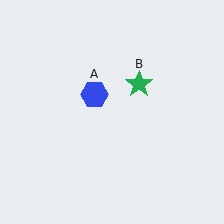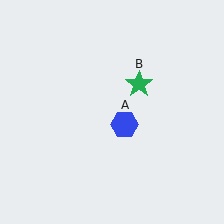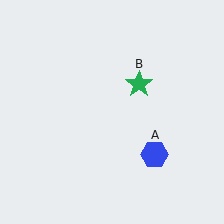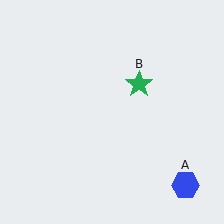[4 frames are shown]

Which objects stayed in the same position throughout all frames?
Green star (object B) remained stationary.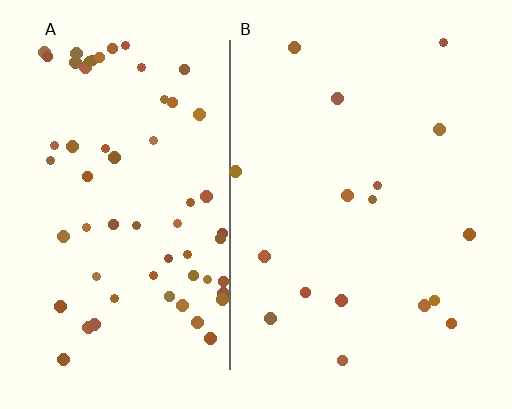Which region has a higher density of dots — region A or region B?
A (the left).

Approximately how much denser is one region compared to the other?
Approximately 3.7× — region A over region B.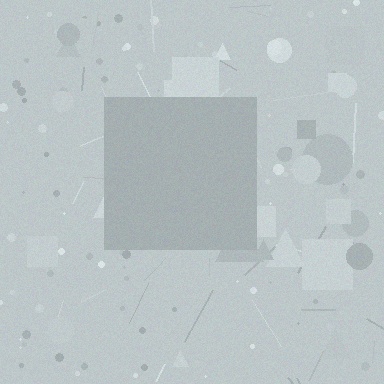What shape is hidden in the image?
A square is hidden in the image.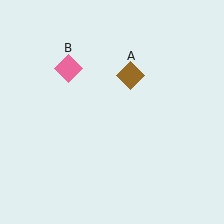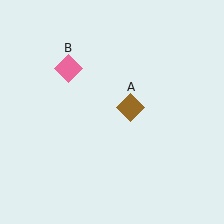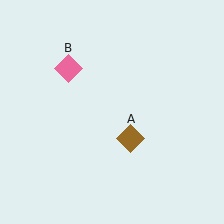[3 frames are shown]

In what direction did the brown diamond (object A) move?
The brown diamond (object A) moved down.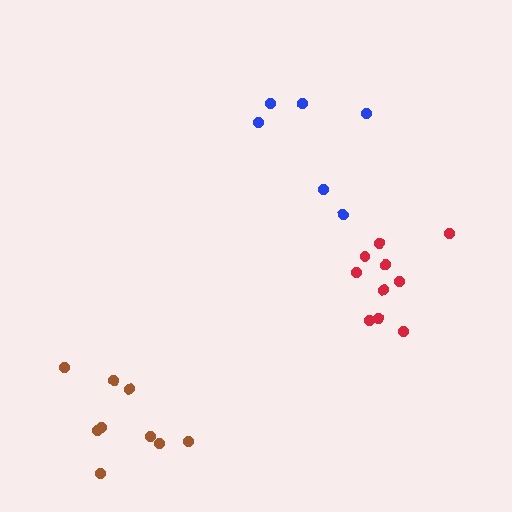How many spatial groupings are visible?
There are 3 spatial groupings.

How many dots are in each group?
Group 1: 10 dots, Group 2: 9 dots, Group 3: 6 dots (25 total).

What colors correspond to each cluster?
The clusters are colored: red, brown, blue.